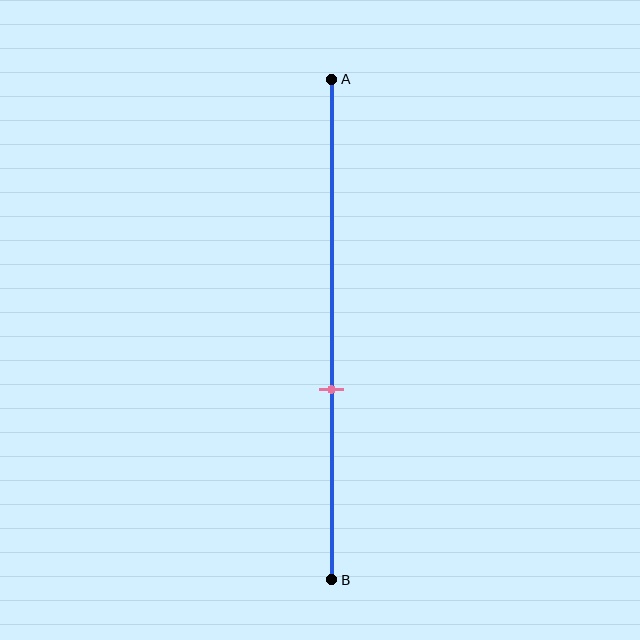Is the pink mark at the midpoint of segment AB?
No, the mark is at about 60% from A, not at the 50% midpoint.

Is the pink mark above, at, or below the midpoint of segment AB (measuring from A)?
The pink mark is below the midpoint of segment AB.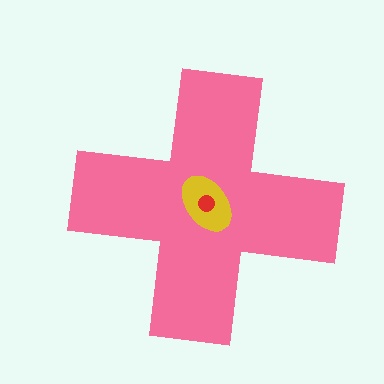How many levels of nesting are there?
3.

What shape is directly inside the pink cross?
The yellow ellipse.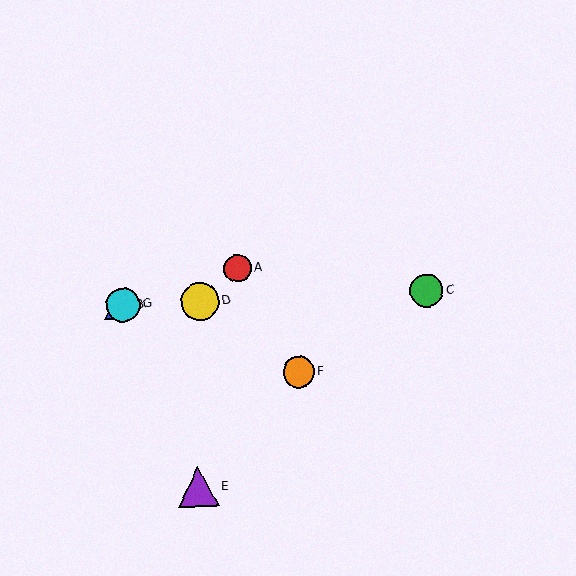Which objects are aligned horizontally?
Objects B, C, D, G are aligned horizontally.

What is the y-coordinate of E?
Object E is at y≈487.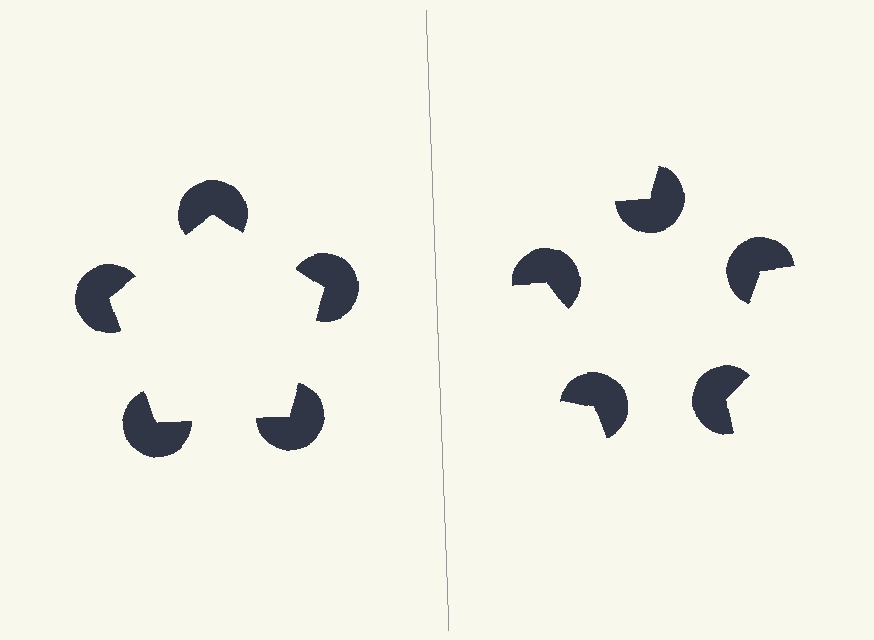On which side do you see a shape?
An illusory pentagon appears on the left side. On the right side the wedge cuts are rotated, so no coherent shape forms.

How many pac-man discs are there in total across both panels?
10 — 5 on each side.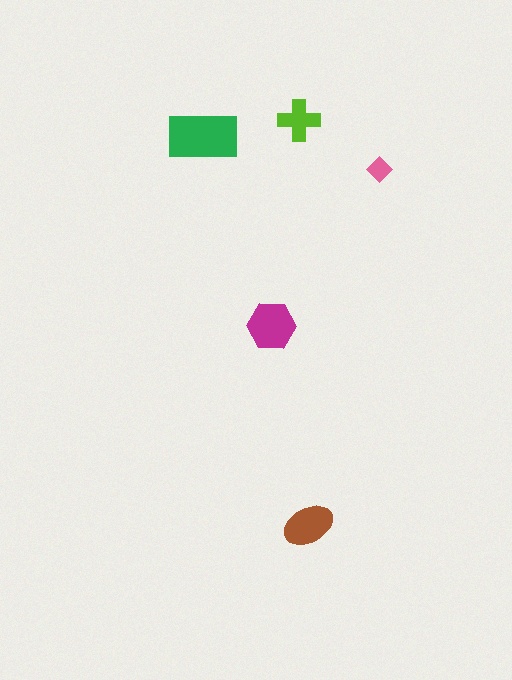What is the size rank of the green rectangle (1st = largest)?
1st.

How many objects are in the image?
There are 5 objects in the image.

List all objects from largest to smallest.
The green rectangle, the magenta hexagon, the brown ellipse, the lime cross, the pink diamond.